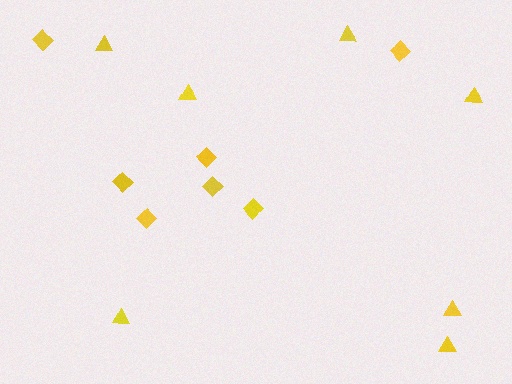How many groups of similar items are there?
There are 2 groups: one group of triangles (7) and one group of diamonds (7).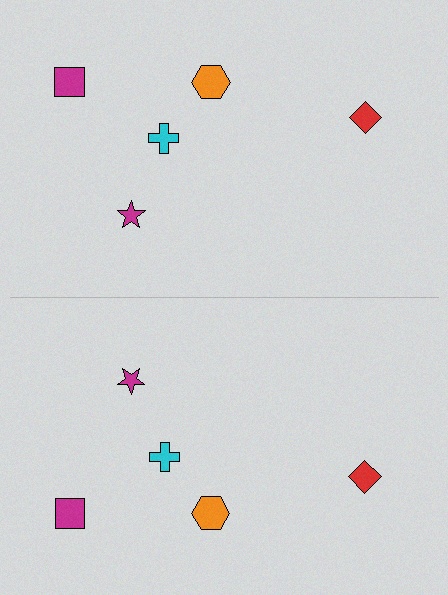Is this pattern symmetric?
Yes, this pattern has bilateral (reflection) symmetry.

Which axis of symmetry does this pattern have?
The pattern has a horizontal axis of symmetry running through the center of the image.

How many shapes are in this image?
There are 10 shapes in this image.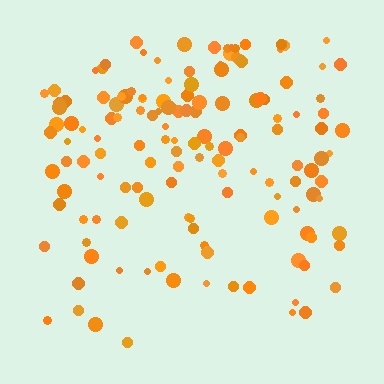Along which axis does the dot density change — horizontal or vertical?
Vertical.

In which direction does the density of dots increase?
From bottom to top, with the top side densest.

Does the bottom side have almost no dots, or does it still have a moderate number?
Still a moderate number, just noticeably fewer than the top.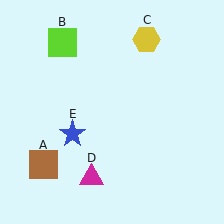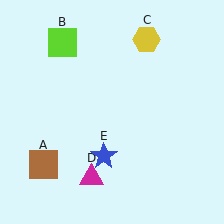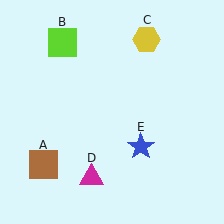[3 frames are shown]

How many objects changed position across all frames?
1 object changed position: blue star (object E).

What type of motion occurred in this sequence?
The blue star (object E) rotated counterclockwise around the center of the scene.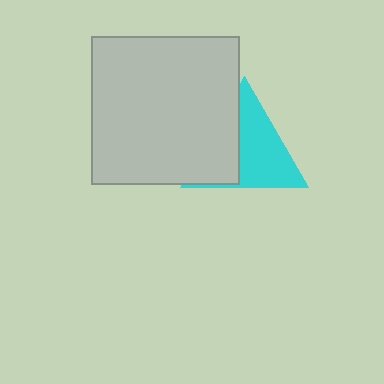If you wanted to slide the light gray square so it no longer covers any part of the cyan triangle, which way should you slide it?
Slide it left — that is the most direct way to separate the two shapes.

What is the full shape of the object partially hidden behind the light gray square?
The partially hidden object is a cyan triangle.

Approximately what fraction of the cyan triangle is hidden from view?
Roughly 41% of the cyan triangle is hidden behind the light gray square.